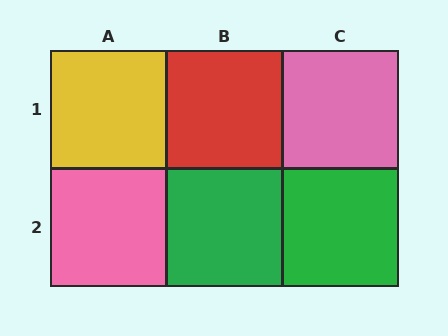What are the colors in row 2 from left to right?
Pink, green, green.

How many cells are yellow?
1 cell is yellow.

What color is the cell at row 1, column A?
Yellow.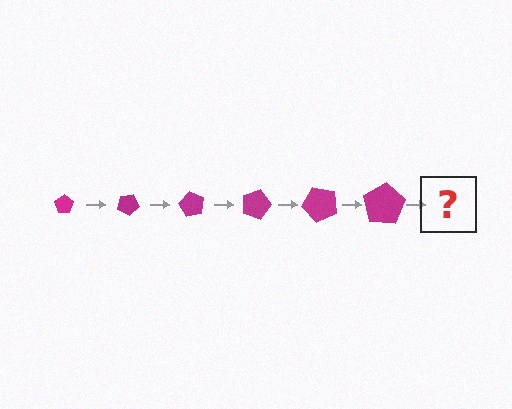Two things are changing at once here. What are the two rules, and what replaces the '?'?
The two rules are that the pentagon grows larger each step and it rotates 30 degrees each step. The '?' should be a pentagon, larger than the previous one and rotated 180 degrees from the start.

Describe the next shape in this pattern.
It should be a pentagon, larger than the previous one and rotated 180 degrees from the start.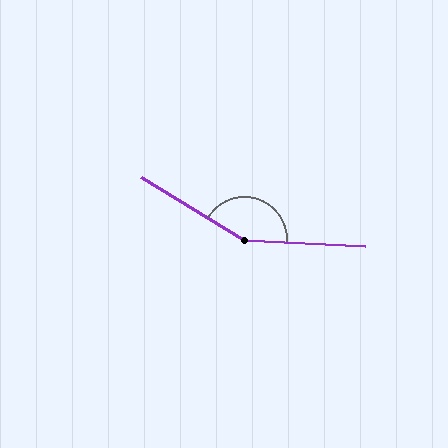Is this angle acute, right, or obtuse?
It is obtuse.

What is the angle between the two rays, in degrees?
Approximately 152 degrees.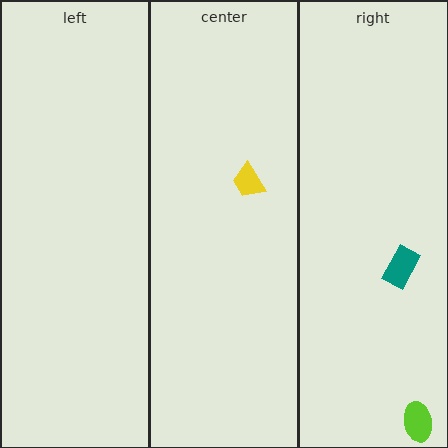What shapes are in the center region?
The yellow trapezoid.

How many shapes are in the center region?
1.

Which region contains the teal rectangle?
The right region.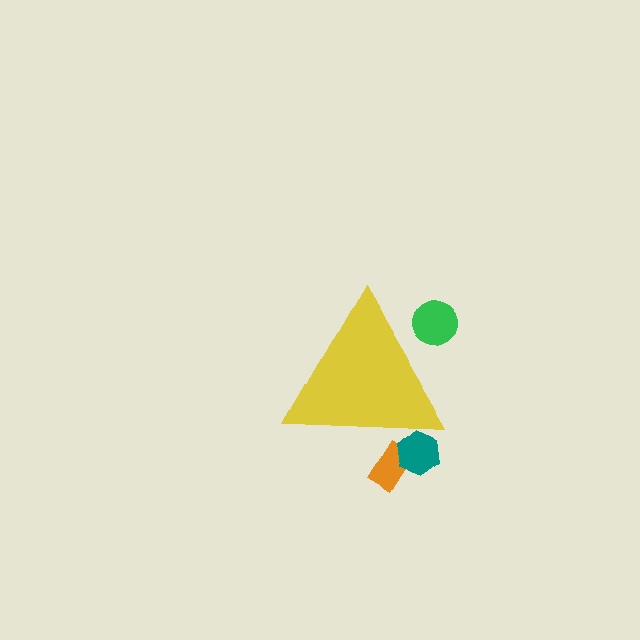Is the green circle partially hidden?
Yes, the green circle is partially hidden behind the yellow triangle.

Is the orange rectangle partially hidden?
Yes, the orange rectangle is partially hidden behind the yellow triangle.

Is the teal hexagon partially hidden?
Yes, the teal hexagon is partially hidden behind the yellow triangle.